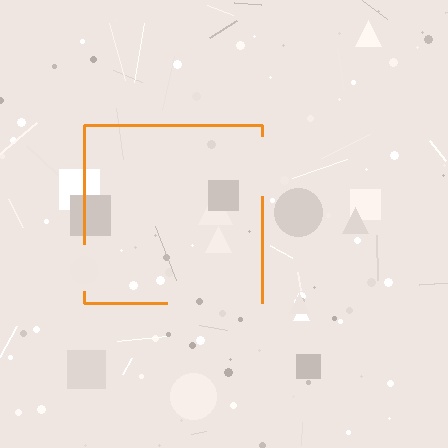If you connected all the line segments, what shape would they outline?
They would outline a square.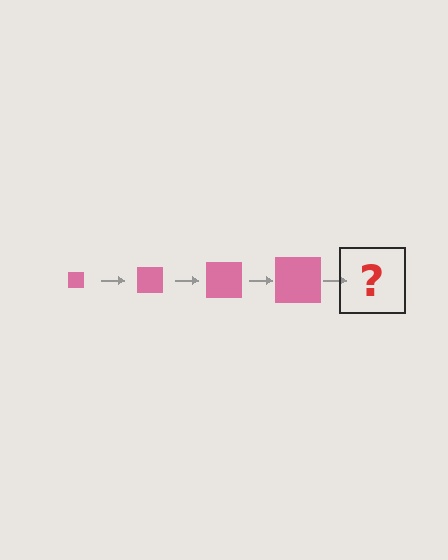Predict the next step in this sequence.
The next step is a pink square, larger than the previous one.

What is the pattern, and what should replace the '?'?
The pattern is that the square gets progressively larger each step. The '?' should be a pink square, larger than the previous one.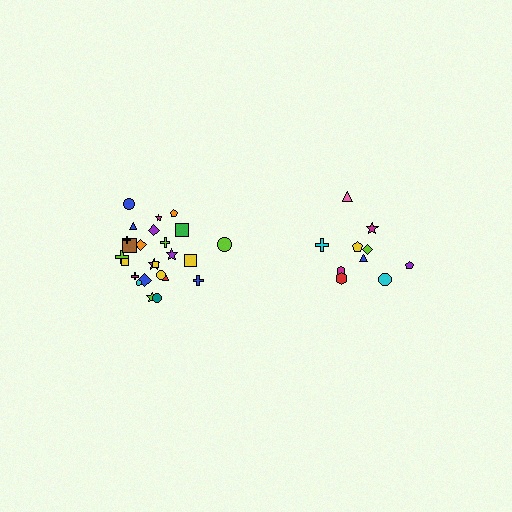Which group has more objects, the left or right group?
The left group.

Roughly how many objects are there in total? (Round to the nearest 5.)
Roughly 35 objects in total.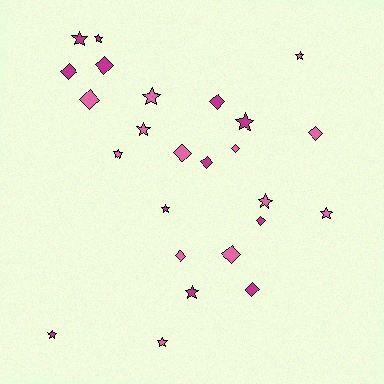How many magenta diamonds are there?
There are 6 magenta diamonds.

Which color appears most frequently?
Pink, with 13 objects.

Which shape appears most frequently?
Star, with 13 objects.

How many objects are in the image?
There are 25 objects.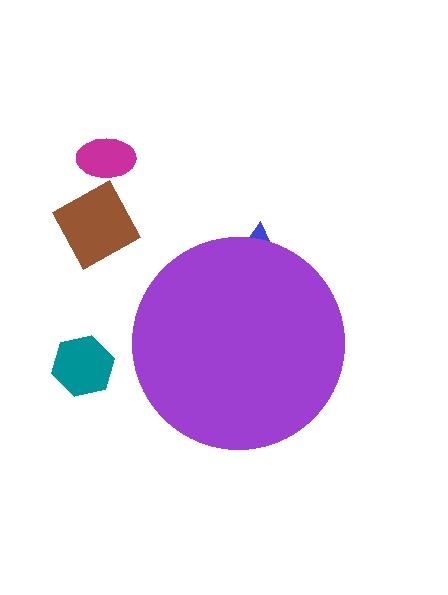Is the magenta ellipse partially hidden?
No, the magenta ellipse is fully visible.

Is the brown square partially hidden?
No, the brown square is fully visible.